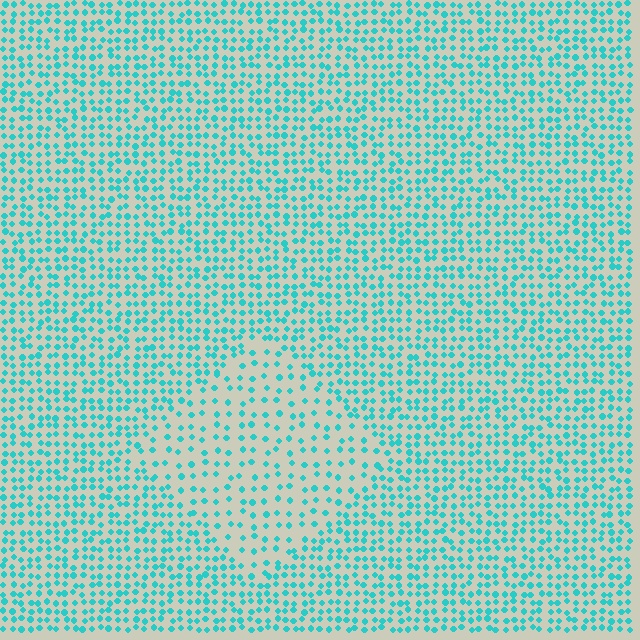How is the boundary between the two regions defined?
The boundary is defined by a change in element density (approximately 2.0x ratio). All elements are the same color, size, and shape.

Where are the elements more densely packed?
The elements are more densely packed outside the diamond boundary.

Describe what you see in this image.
The image contains small cyan elements arranged at two different densities. A diamond-shaped region is visible where the elements are less densely packed than the surrounding area.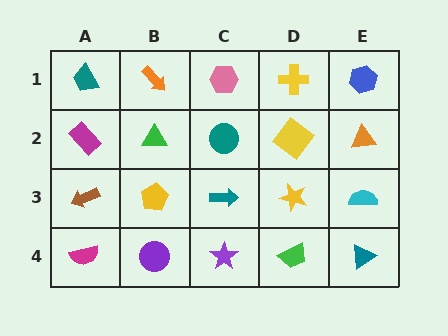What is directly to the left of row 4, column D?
A purple star.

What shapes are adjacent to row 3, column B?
A green triangle (row 2, column B), a purple circle (row 4, column B), a brown arrow (row 3, column A), a teal arrow (row 3, column C).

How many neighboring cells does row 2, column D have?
4.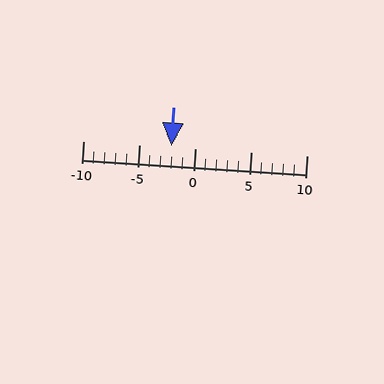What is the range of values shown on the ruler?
The ruler shows values from -10 to 10.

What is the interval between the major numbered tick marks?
The major tick marks are spaced 5 units apart.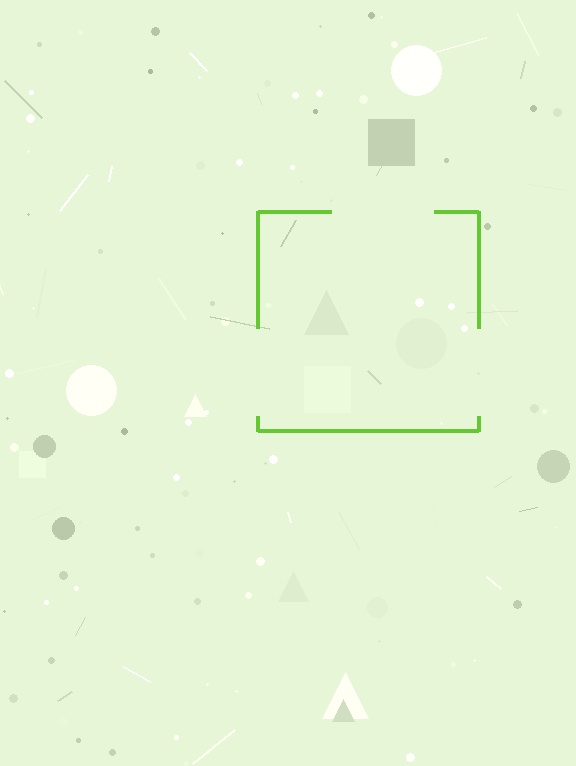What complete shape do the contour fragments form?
The contour fragments form a square.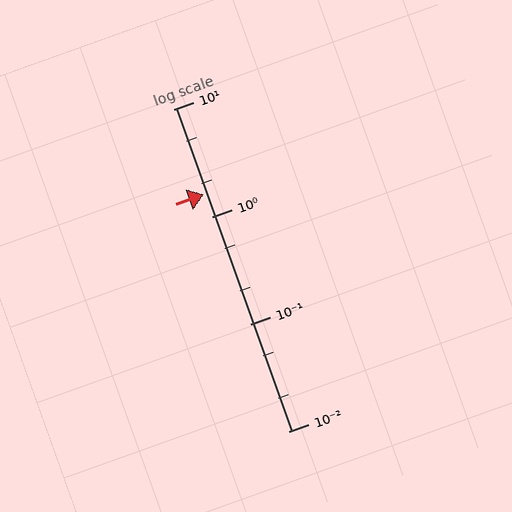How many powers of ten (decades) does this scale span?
The scale spans 3 decades, from 0.01 to 10.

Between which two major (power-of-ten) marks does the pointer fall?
The pointer is between 1 and 10.